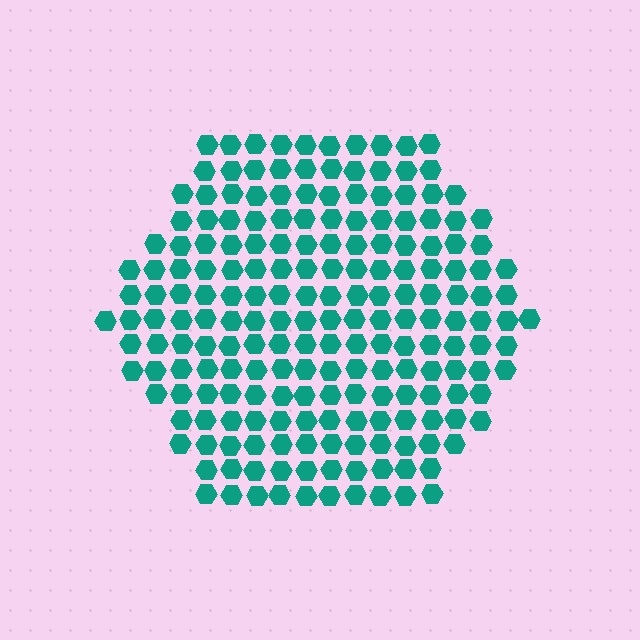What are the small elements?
The small elements are hexagons.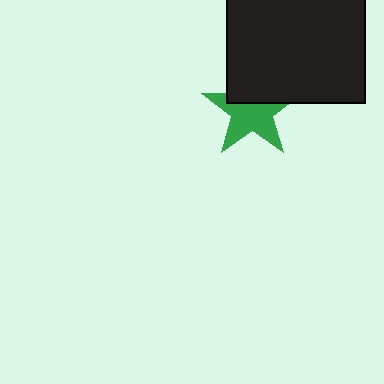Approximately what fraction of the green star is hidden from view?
Roughly 36% of the green star is hidden behind the black rectangle.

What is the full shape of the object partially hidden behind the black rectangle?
The partially hidden object is a green star.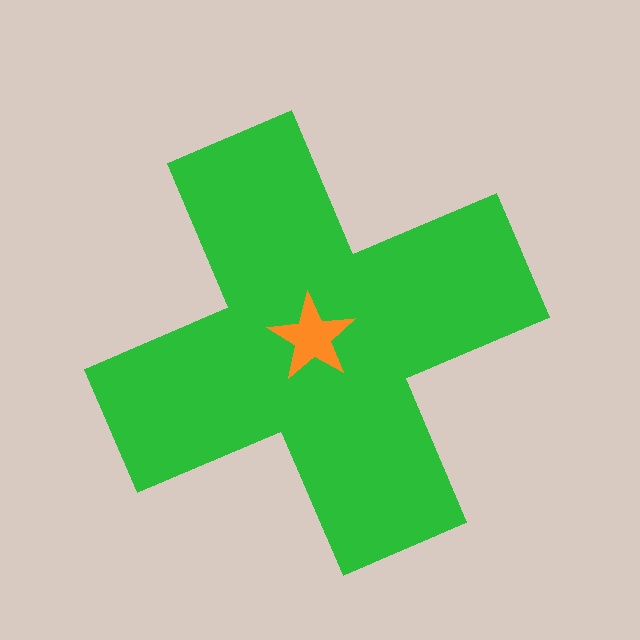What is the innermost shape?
The orange star.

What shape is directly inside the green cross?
The orange star.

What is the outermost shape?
The green cross.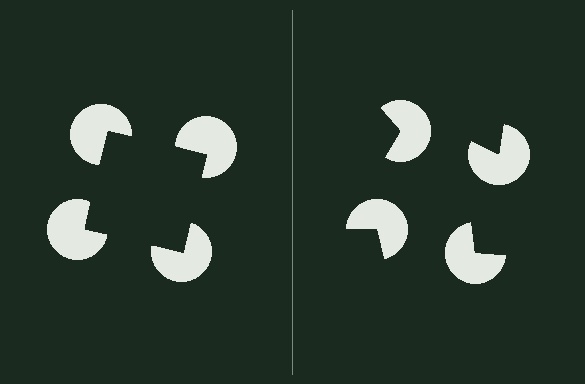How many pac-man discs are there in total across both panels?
8 — 4 on each side.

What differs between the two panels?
The pac-man discs are positioned identically on both sides; only the wedge orientations differ. On the left they align to a square; on the right they are misaligned.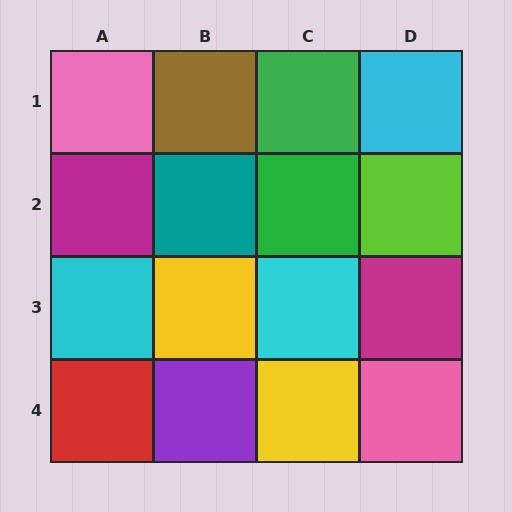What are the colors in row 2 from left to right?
Magenta, teal, green, lime.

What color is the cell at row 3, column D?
Magenta.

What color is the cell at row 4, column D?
Pink.